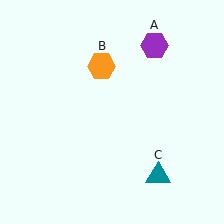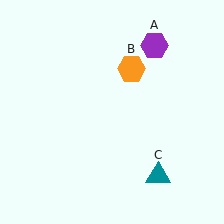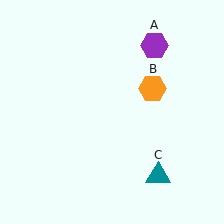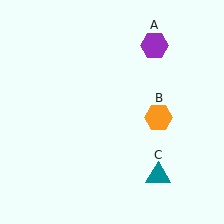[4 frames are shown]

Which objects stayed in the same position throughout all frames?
Purple hexagon (object A) and teal triangle (object C) remained stationary.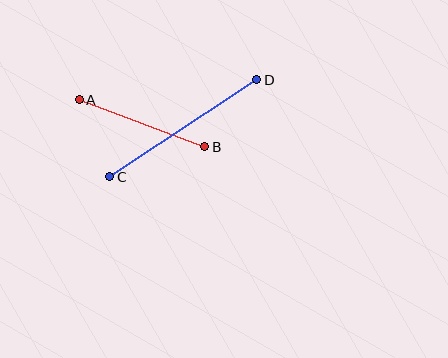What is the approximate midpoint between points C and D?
The midpoint is at approximately (183, 128) pixels.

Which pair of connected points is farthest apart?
Points C and D are farthest apart.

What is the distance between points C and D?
The distance is approximately 176 pixels.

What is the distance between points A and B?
The distance is approximately 134 pixels.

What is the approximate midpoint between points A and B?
The midpoint is at approximately (142, 123) pixels.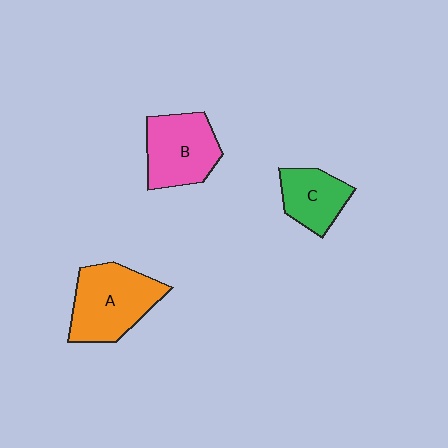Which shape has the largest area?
Shape A (orange).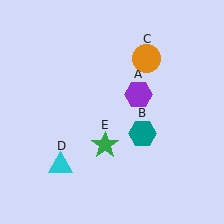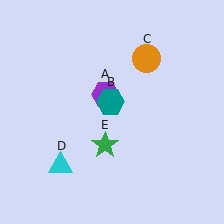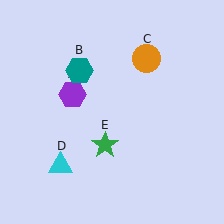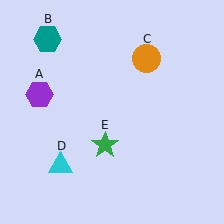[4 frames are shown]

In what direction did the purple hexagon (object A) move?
The purple hexagon (object A) moved left.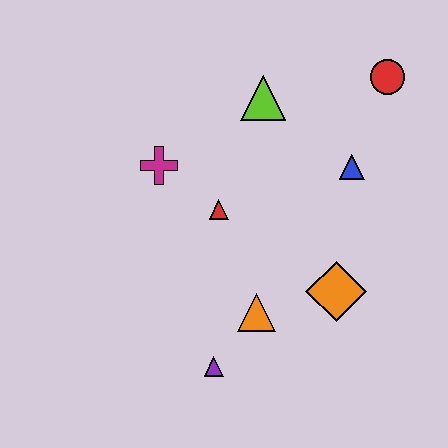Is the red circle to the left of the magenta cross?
No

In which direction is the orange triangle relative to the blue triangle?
The orange triangle is below the blue triangle.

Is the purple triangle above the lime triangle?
No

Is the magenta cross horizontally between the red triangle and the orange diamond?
No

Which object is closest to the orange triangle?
The purple triangle is closest to the orange triangle.